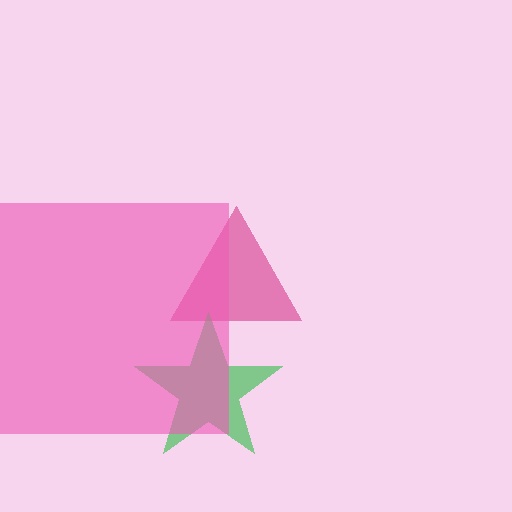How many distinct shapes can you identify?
There are 3 distinct shapes: a magenta triangle, a green star, a pink square.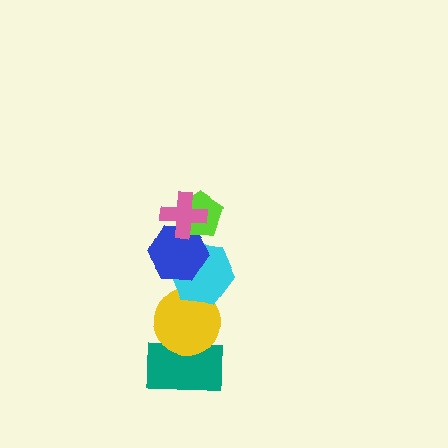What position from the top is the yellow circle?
The yellow circle is 5th from the top.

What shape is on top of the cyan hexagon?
The blue hexagon is on top of the cyan hexagon.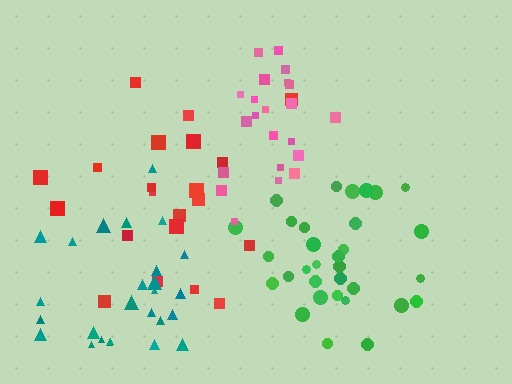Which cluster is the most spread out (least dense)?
Red.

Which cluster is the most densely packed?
Pink.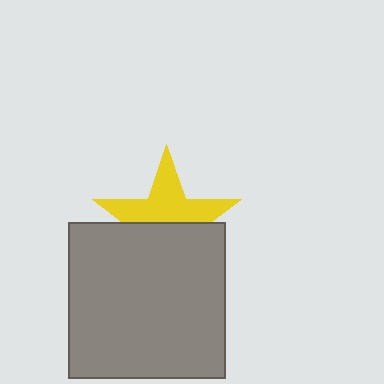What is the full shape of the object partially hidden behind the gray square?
The partially hidden object is a yellow star.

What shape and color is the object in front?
The object in front is a gray square.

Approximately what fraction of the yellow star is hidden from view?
Roughly 49% of the yellow star is hidden behind the gray square.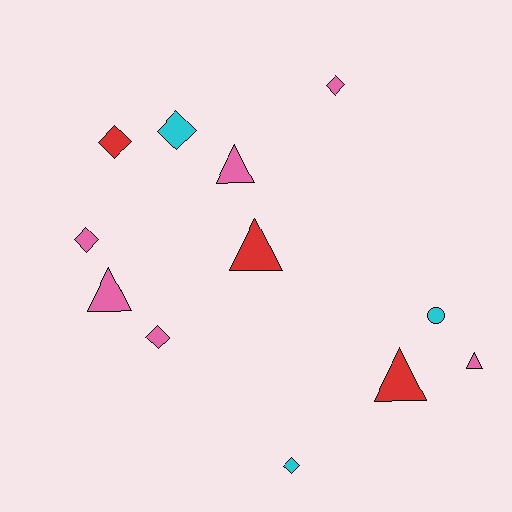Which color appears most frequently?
Pink, with 6 objects.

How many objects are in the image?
There are 12 objects.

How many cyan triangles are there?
There are no cyan triangles.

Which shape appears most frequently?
Diamond, with 6 objects.